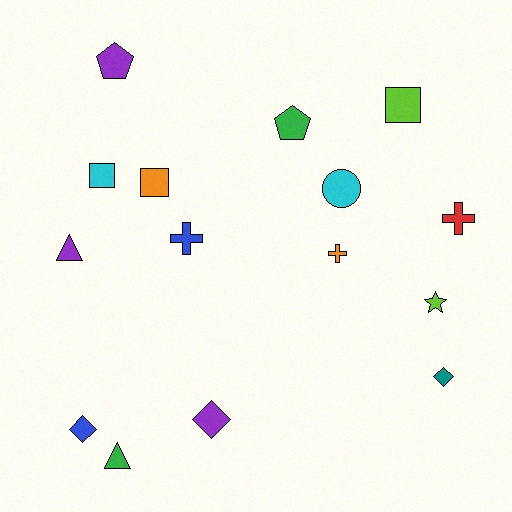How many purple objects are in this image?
There are 3 purple objects.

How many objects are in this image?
There are 15 objects.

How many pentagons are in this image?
There are 2 pentagons.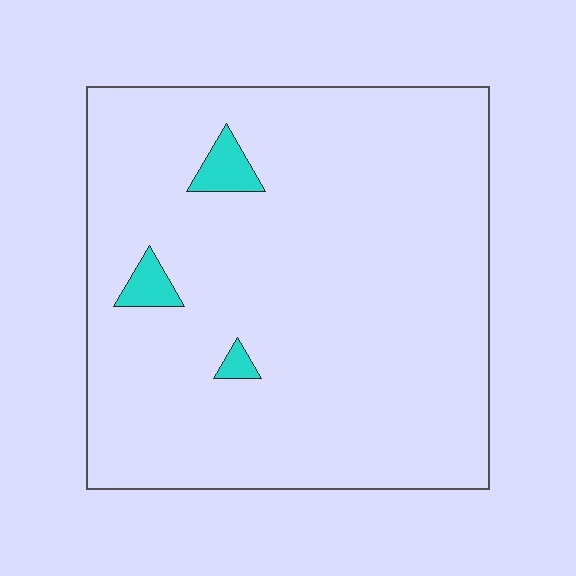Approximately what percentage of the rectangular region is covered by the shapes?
Approximately 5%.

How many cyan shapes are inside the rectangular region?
3.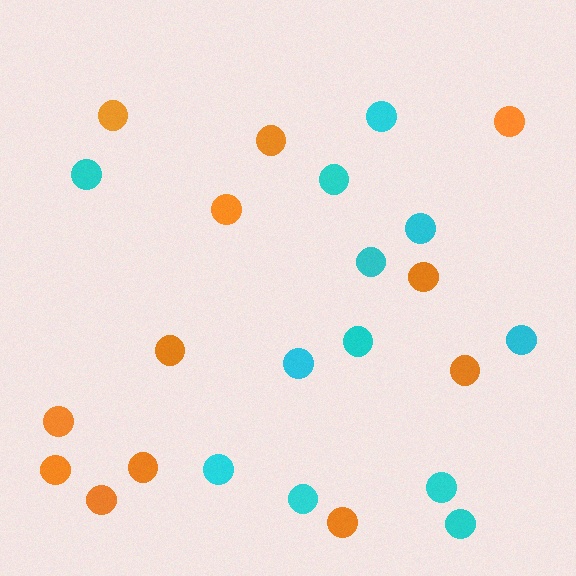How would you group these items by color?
There are 2 groups: one group of cyan circles (12) and one group of orange circles (12).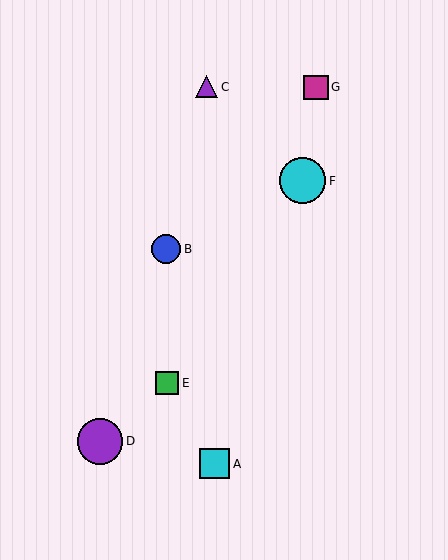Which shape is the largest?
The cyan circle (labeled F) is the largest.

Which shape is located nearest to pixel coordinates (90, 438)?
The purple circle (labeled D) at (100, 441) is nearest to that location.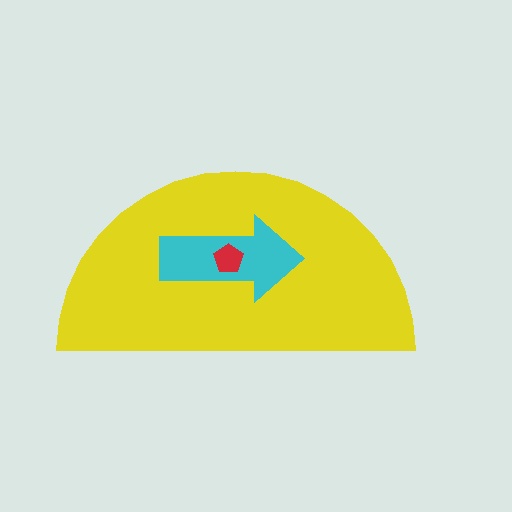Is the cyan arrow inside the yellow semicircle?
Yes.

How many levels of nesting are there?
3.